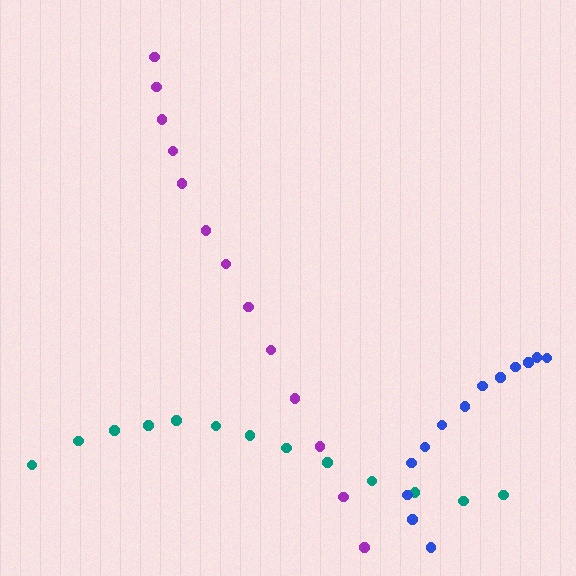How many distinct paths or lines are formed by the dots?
There are 3 distinct paths.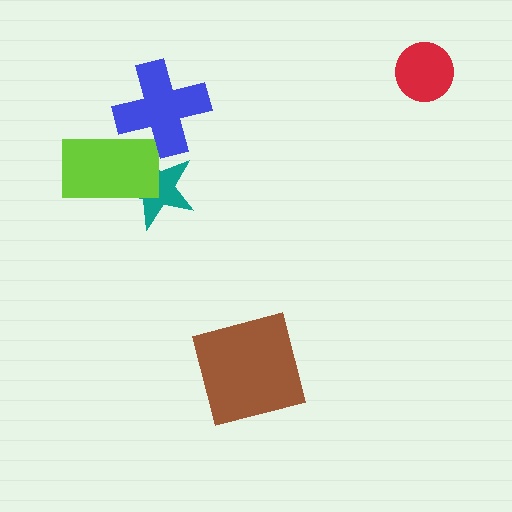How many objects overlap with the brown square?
0 objects overlap with the brown square.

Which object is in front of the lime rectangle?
The blue cross is in front of the lime rectangle.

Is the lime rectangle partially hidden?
Yes, it is partially covered by another shape.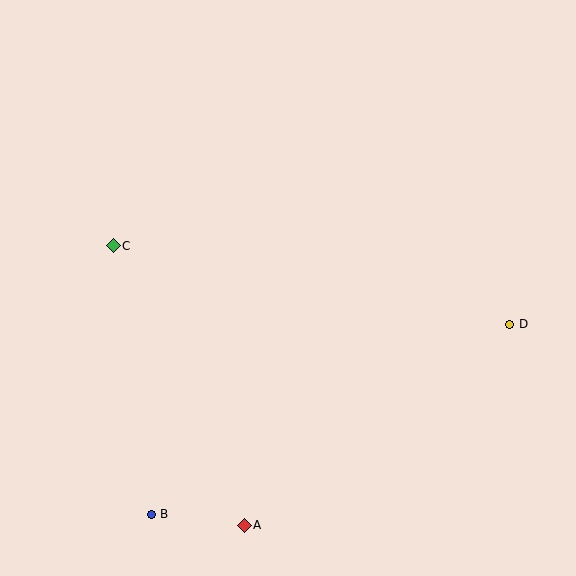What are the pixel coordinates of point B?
Point B is at (151, 514).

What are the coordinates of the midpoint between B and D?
The midpoint between B and D is at (331, 419).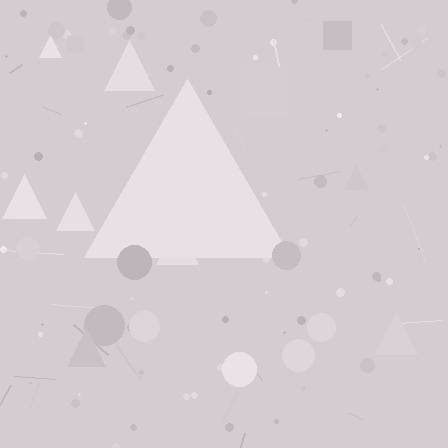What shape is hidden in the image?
A triangle is hidden in the image.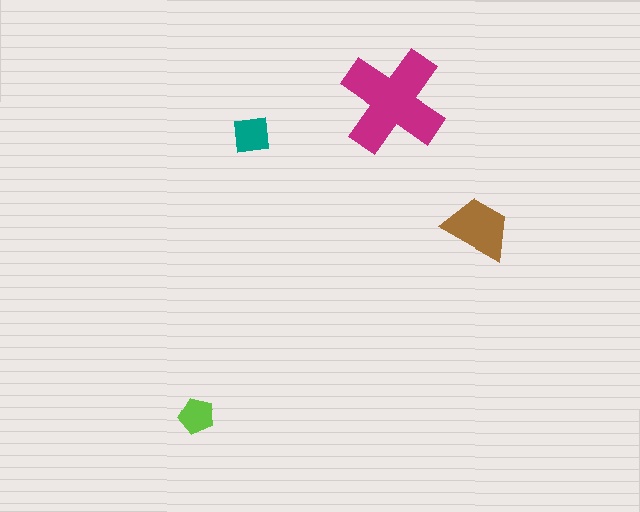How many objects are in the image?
There are 4 objects in the image.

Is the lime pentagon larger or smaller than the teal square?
Smaller.